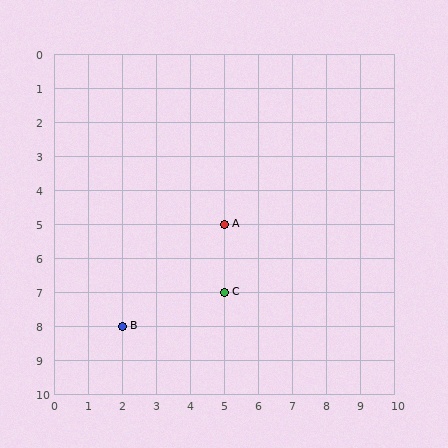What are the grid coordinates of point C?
Point C is at grid coordinates (5, 7).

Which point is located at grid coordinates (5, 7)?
Point C is at (5, 7).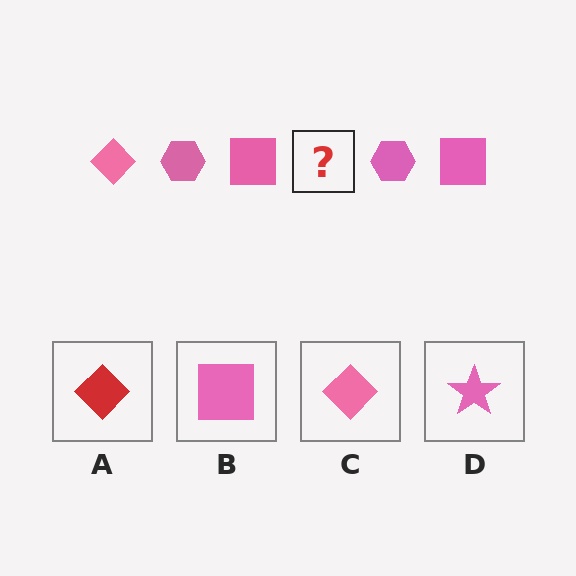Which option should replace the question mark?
Option C.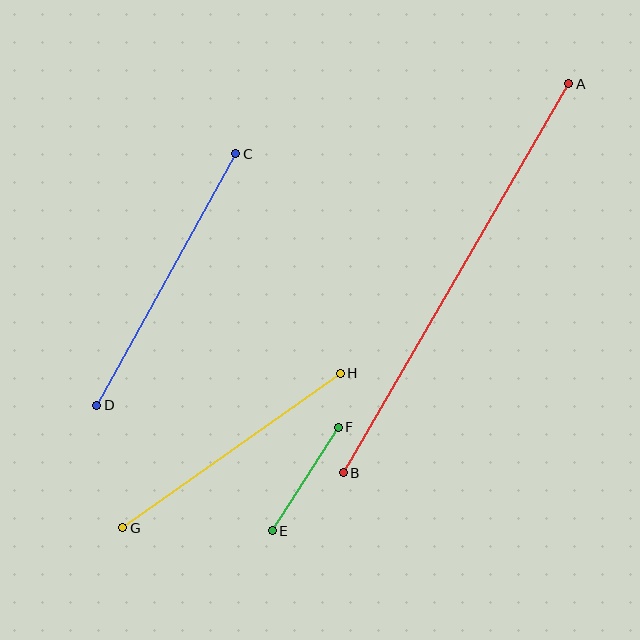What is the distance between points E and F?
The distance is approximately 123 pixels.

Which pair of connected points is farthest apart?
Points A and B are farthest apart.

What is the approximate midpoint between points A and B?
The midpoint is at approximately (456, 278) pixels.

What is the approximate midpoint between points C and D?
The midpoint is at approximately (166, 280) pixels.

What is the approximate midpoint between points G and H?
The midpoint is at approximately (231, 451) pixels.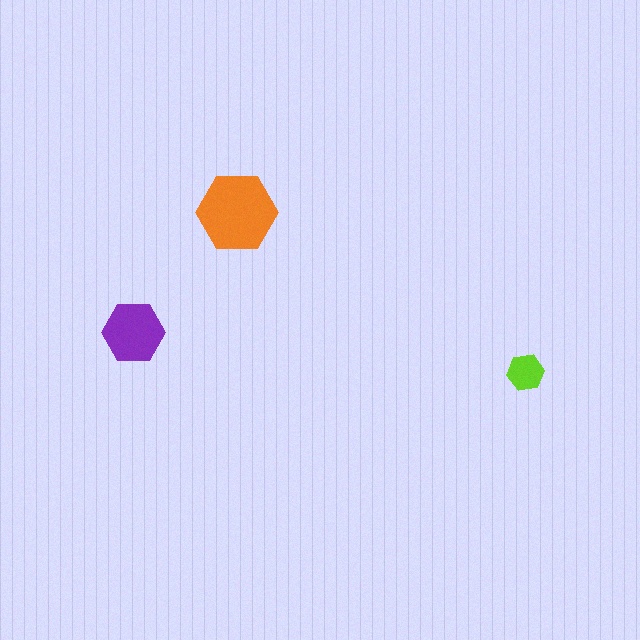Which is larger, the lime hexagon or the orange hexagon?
The orange one.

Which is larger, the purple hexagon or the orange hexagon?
The orange one.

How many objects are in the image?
There are 3 objects in the image.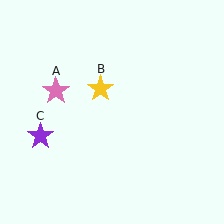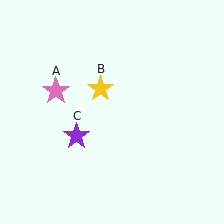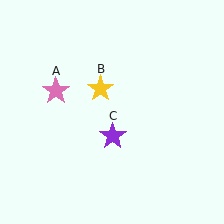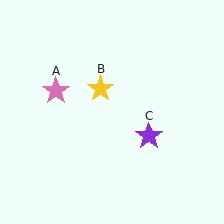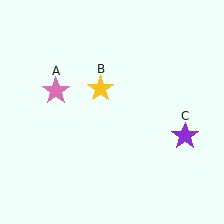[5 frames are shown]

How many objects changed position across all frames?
1 object changed position: purple star (object C).